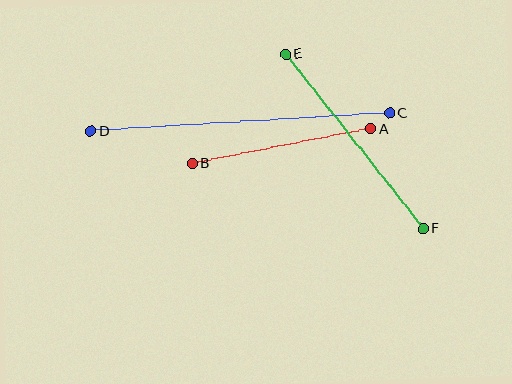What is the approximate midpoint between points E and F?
The midpoint is at approximately (355, 141) pixels.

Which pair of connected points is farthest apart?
Points C and D are farthest apart.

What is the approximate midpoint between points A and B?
The midpoint is at approximately (281, 146) pixels.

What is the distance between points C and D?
The distance is approximately 299 pixels.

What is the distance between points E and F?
The distance is approximately 222 pixels.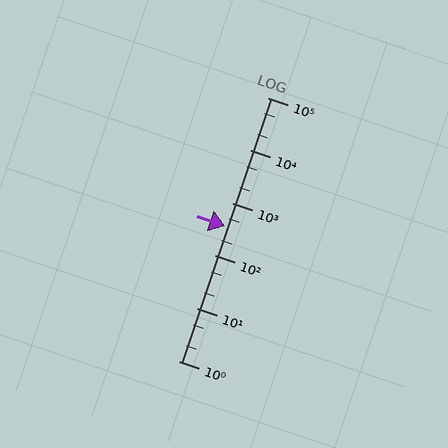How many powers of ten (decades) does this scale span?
The scale spans 5 decades, from 1 to 100000.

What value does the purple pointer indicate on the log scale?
The pointer indicates approximately 370.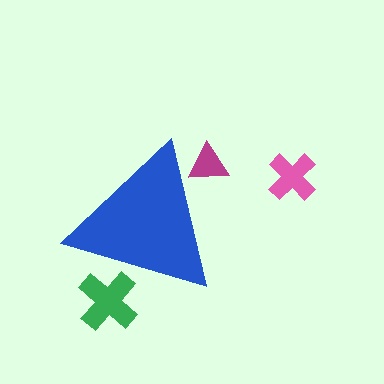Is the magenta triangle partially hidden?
Yes, the magenta triangle is partially hidden behind the blue triangle.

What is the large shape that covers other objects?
A blue triangle.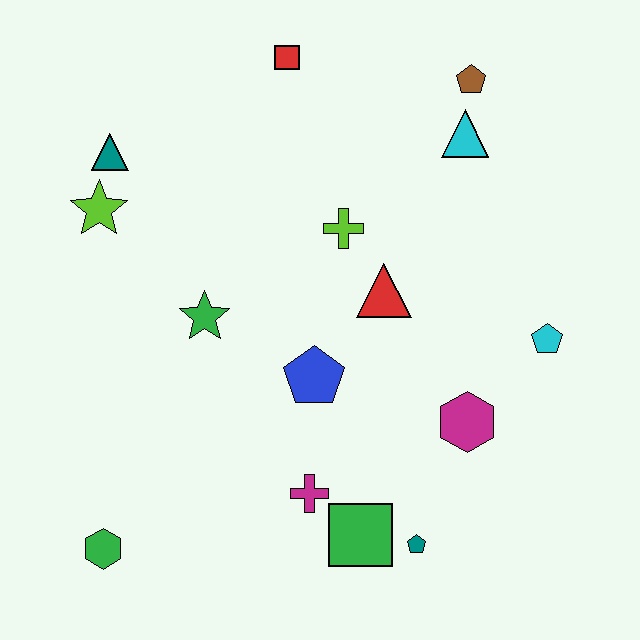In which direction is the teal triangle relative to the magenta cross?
The teal triangle is above the magenta cross.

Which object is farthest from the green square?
The red square is farthest from the green square.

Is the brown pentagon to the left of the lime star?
No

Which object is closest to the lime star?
The teal triangle is closest to the lime star.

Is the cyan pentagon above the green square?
Yes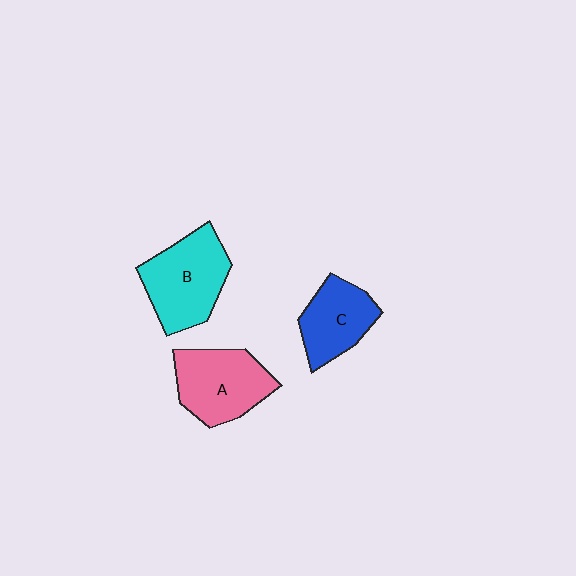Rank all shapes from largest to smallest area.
From largest to smallest: B (cyan), A (pink), C (blue).